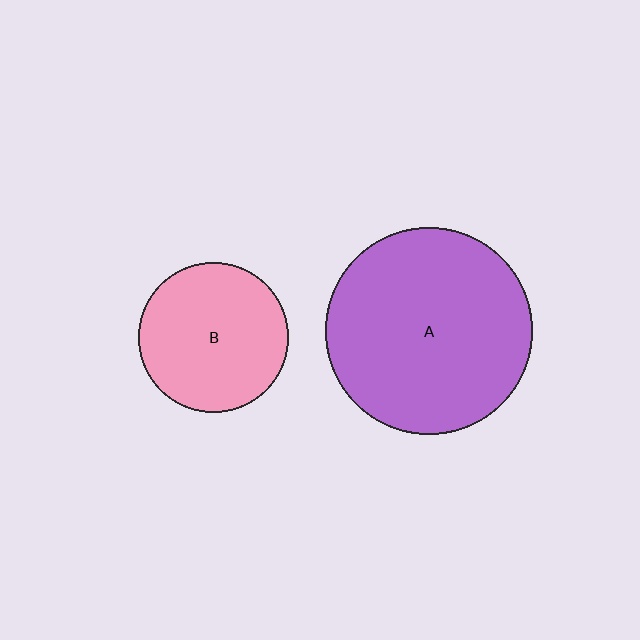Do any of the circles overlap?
No, none of the circles overlap.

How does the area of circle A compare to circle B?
Approximately 1.9 times.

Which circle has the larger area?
Circle A (purple).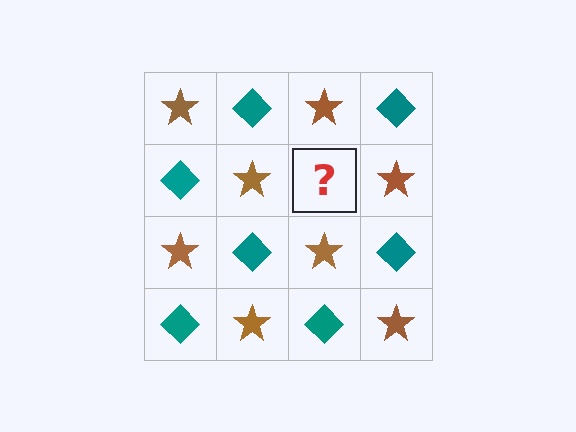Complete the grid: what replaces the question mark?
The question mark should be replaced with a teal diamond.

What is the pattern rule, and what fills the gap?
The rule is that it alternates brown star and teal diamond in a checkerboard pattern. The gap should be filled with a teal diamond.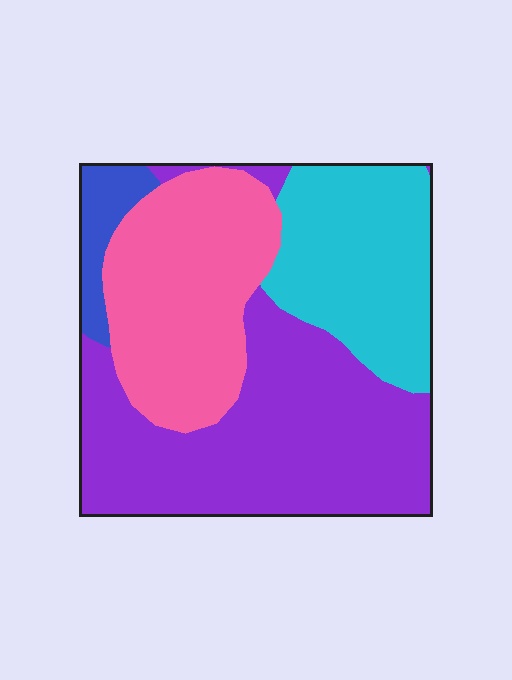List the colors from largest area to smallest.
From largest to smallest: purple, pink, cyan, blue.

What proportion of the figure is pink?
Pink covers around 30% of the figure.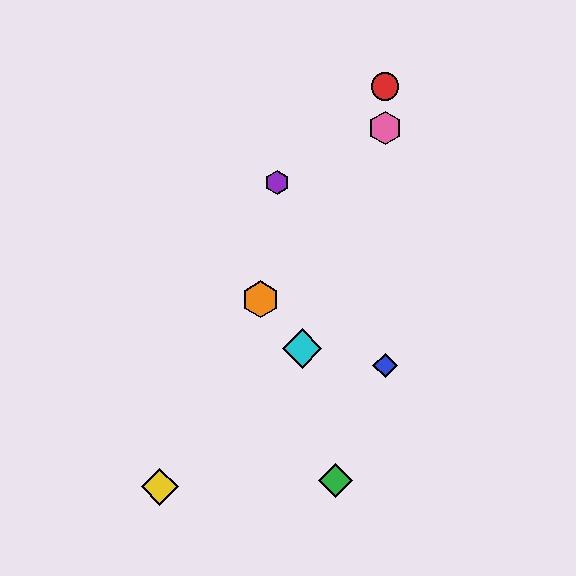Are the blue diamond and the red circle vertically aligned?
Yes, both are at x≈385.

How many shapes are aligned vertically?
3 shapes (the red circle, the blue diamond, the pink hexagon) are aligned vertically.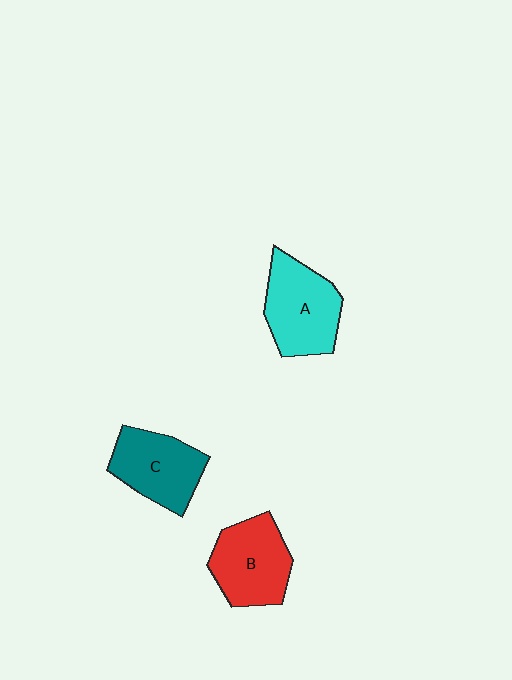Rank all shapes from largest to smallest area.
From largest to smallest: A (cyan), B (red), C (teal).